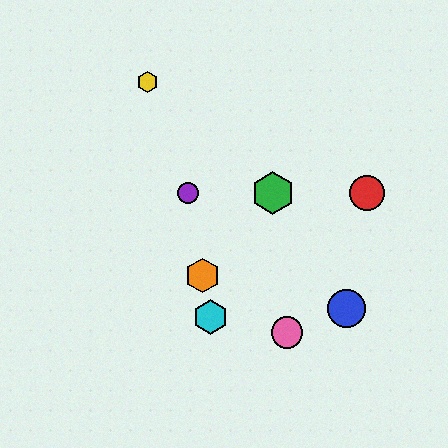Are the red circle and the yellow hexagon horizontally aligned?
No, the red circle is at y≈193 and the yellow hexagon is at y≈82.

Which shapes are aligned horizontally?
The red circle, the green hexagon, the purple circle are aligned horizontally.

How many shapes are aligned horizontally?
3 shapes (the red circle, the green hexagon, the purple circle) are aligned horizontally.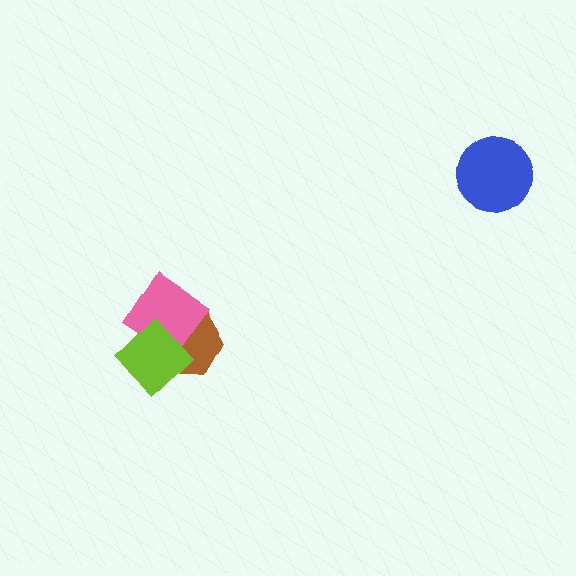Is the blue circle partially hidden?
No, no other shape covers it.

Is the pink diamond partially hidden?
Yes, it is partially covered by another shape.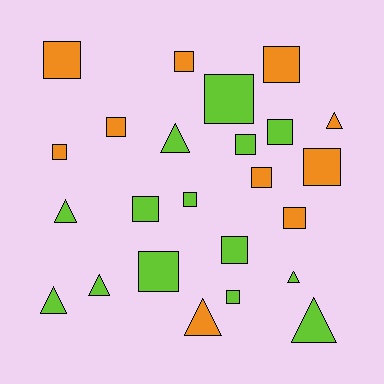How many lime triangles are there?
There are 6 lime triangles.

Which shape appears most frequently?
Square, with 16 objects.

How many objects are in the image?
There are 24 objects.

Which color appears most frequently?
Lime, with 14 objects.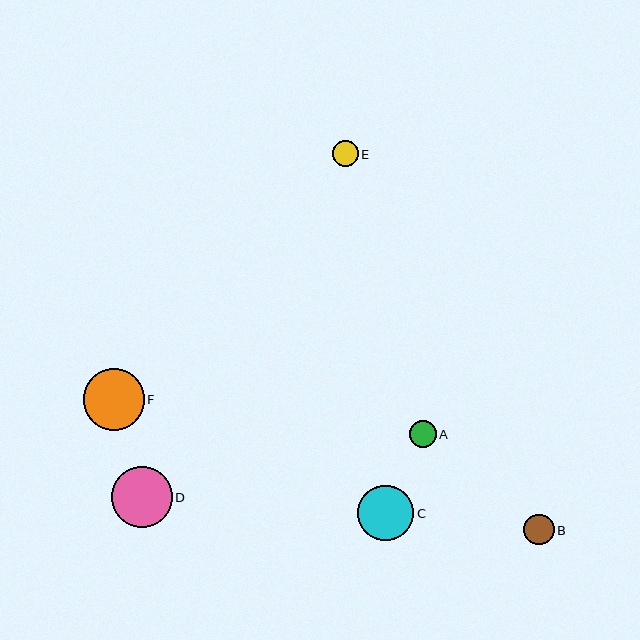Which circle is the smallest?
Circle E is the smallest with a size of approximately 26 pixels.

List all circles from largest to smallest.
From largest to smallest: D, F, C, B, A, E.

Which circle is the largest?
Circle D is the largest with a size of approximately 61 pixels.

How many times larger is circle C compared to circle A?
Circle C is approximately 2.1 times the size of circle A.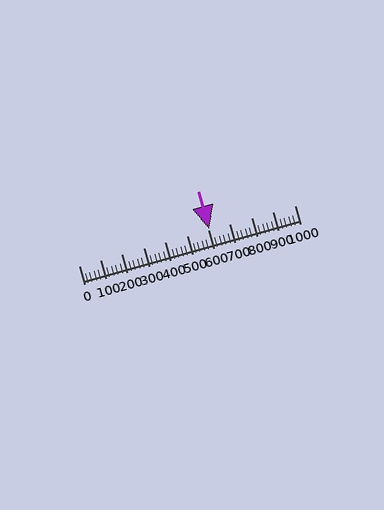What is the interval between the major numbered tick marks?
The major tick marks are spaced 100 units apart.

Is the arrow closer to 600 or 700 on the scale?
The arrow is closer to 600.